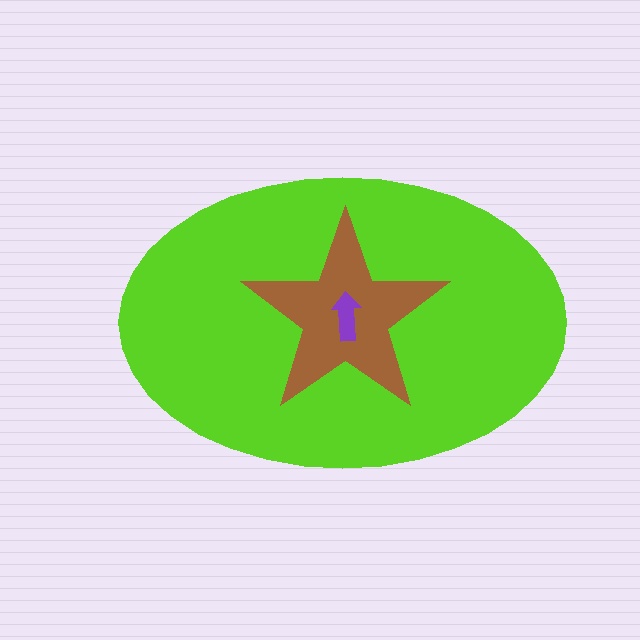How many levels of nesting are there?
3.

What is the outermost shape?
The lime ellipse.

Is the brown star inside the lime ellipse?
Yes.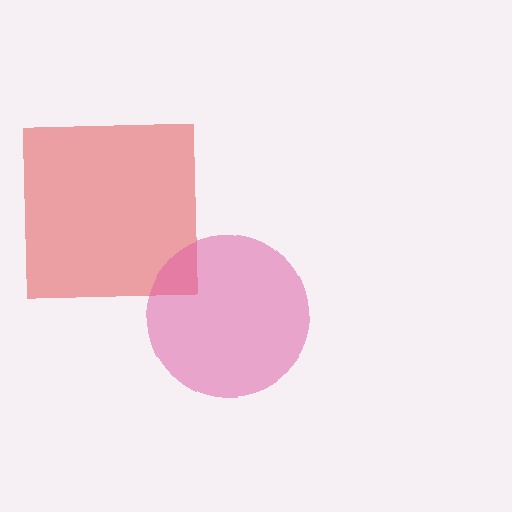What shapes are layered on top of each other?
The layered shapes are: a red square, a pink circle.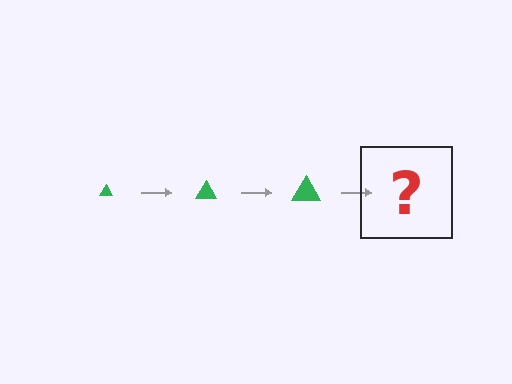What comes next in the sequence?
The next element should be a green triangle, larger than the previous one.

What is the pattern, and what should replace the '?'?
The pattern is that the triangle gets progressively larger each step. The '?' should be a green triangle, larger than the previous one.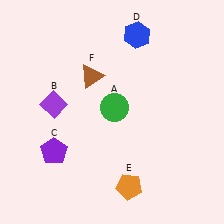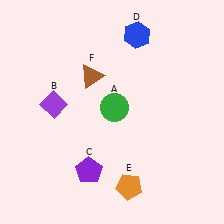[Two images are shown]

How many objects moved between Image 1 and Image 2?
1 object moved between the two images.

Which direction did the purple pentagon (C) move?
The purple pentagon (C) moved right.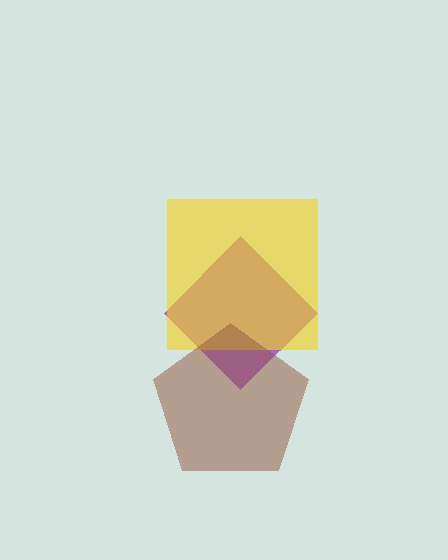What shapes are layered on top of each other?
The layered shapes are: a purple diamond, a yellow square, a brown pentagon.